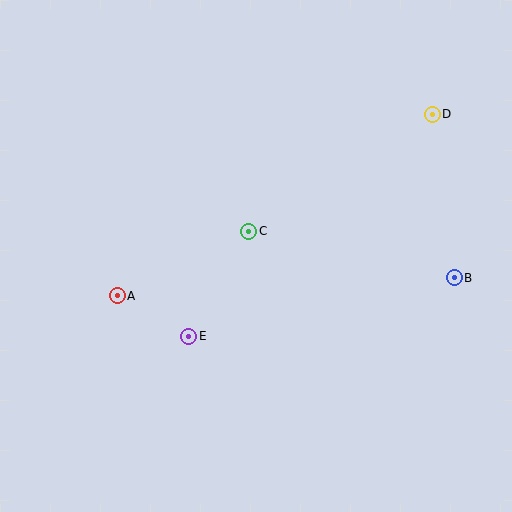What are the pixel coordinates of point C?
Point C is at (249, 231).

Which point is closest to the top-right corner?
Point D is closest to the top-right corner.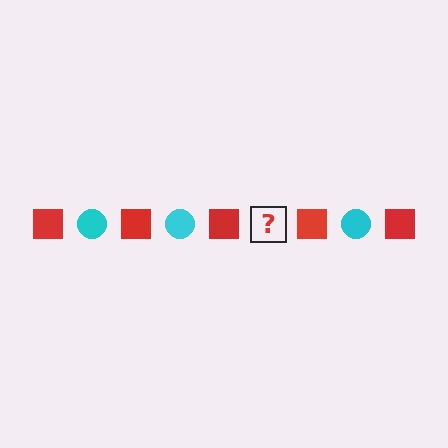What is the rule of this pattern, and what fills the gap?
The rule is that the pattern alternates between red square and cyan circle. The gap should be filled with a cyan circle.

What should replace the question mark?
The question mark should be replaced with a cyan circle.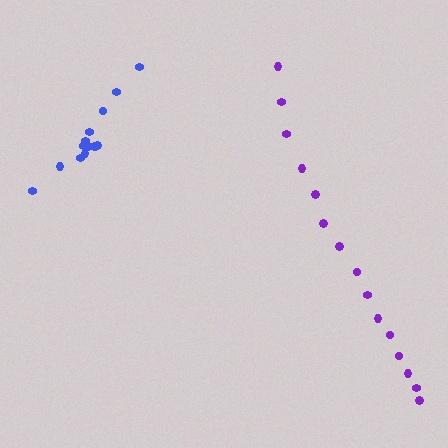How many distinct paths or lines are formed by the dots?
There are 2 distinct paths.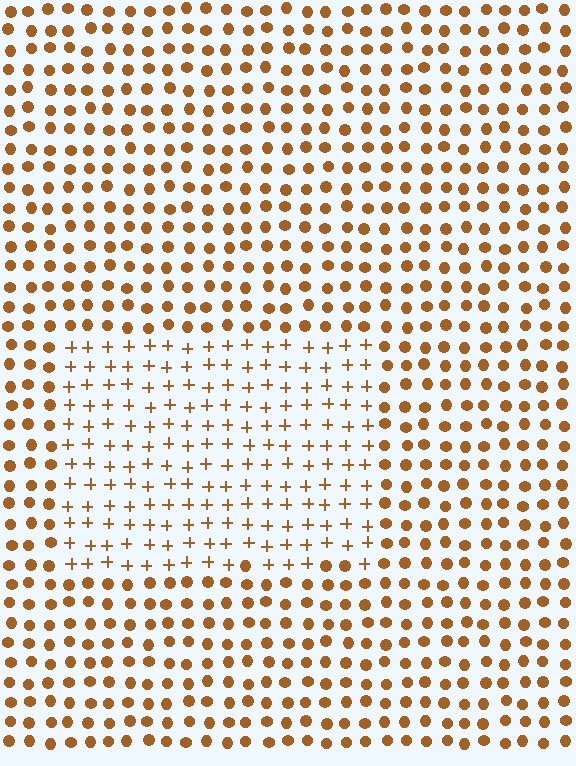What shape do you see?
I see a rectangle.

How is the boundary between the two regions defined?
The boundary is defined by a change in element shape: plus signs inside vs. circles outside. All elements share the same color and spacing.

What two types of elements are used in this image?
The image uses plus signs inside the rectangle region and circles outside it.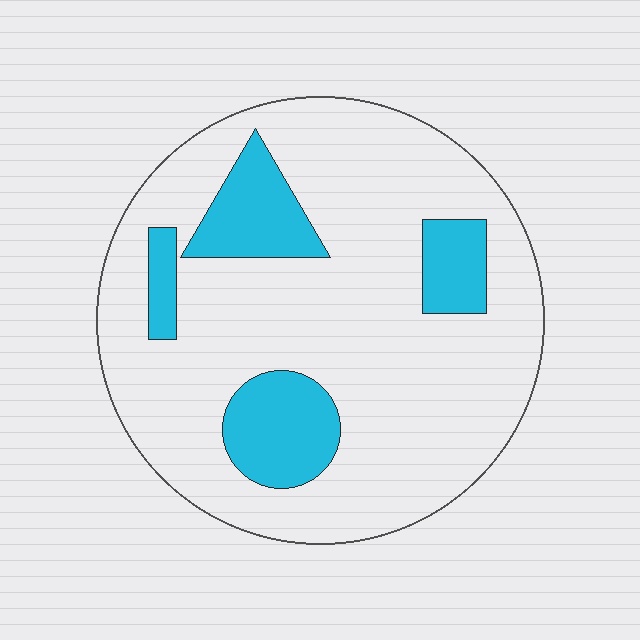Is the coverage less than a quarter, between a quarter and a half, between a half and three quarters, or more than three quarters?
Less than a quarter.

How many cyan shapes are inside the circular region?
4.